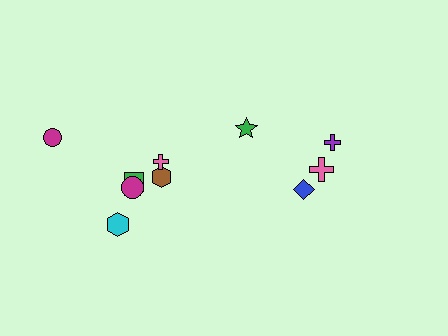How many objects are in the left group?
There are 6 objects.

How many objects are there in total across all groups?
There are 10 objects.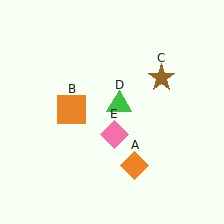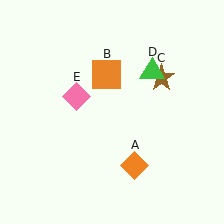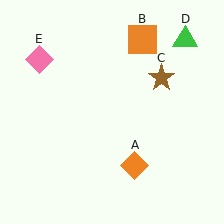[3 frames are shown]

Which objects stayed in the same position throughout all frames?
Orange diamond (object A) and brown star (object C) remained stationary.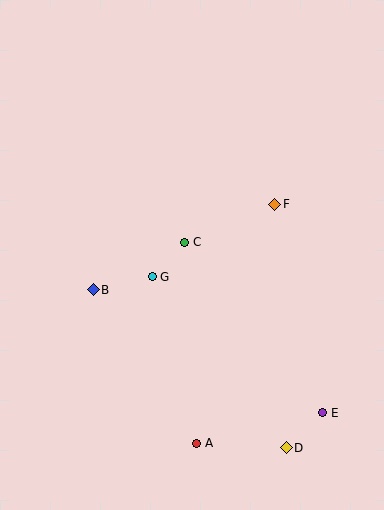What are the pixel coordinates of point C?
Point C is at (185, 242).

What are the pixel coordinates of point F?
Point F is at (275, 204).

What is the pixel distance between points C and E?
The distance between C and E is 219 pixels.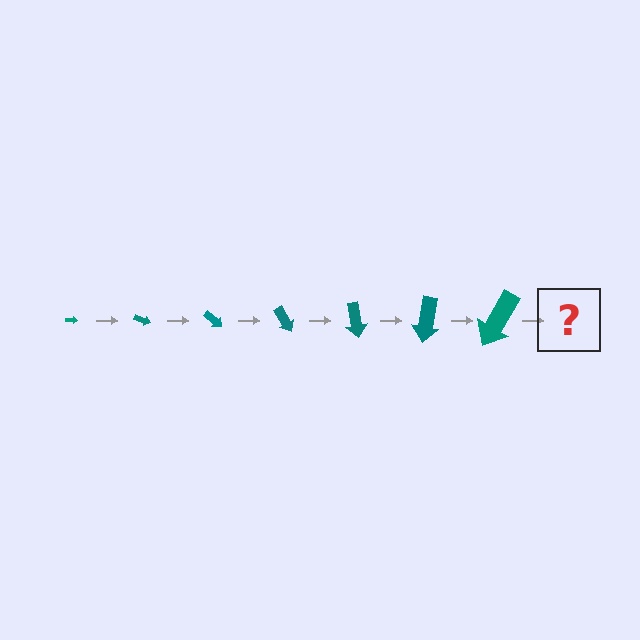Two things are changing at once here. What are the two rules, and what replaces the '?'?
The two rules are that the arrow grows larger each step and it rotates 20 degrees each step. The '?' should be an arrow, larger than the previous one and rotated 140 degrees from the start.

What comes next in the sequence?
The next element should be an arrow, larger than the previous one and rotated 140 degrees from the start.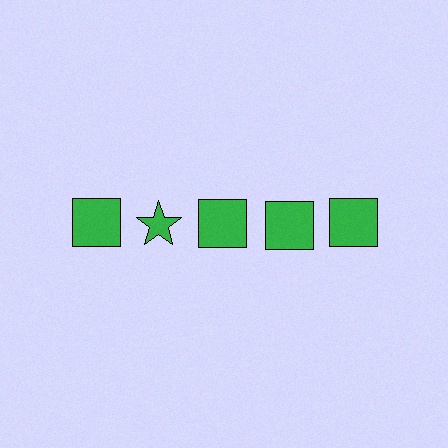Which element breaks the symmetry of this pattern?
The green star in the top row, second from left column breaks the symmetry. All other shapes are green squares.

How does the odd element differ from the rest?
It has a different shape: star instead of square.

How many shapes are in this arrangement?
There are 5 shapes arranged in a grid pattern.